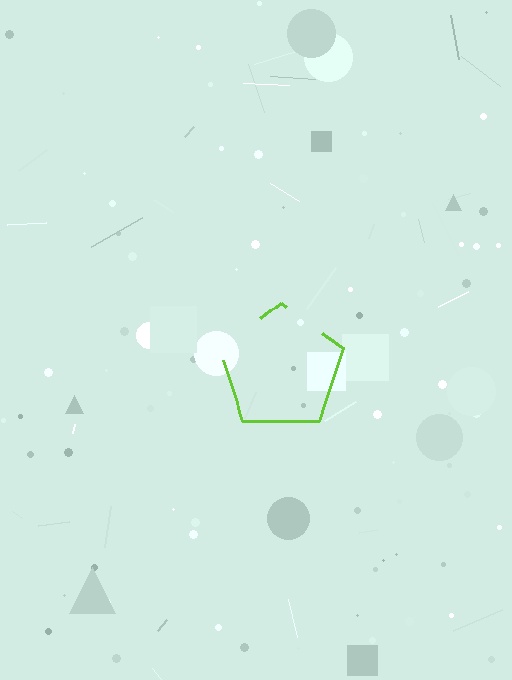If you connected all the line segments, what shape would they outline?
They would outline a pentagon.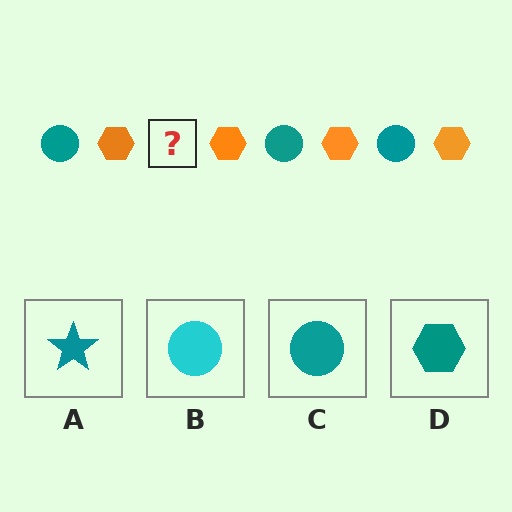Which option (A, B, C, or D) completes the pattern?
C.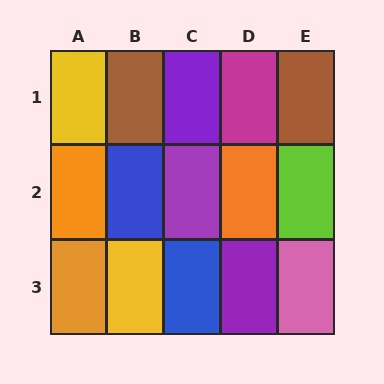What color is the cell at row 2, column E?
Lime.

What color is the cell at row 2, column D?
Orange.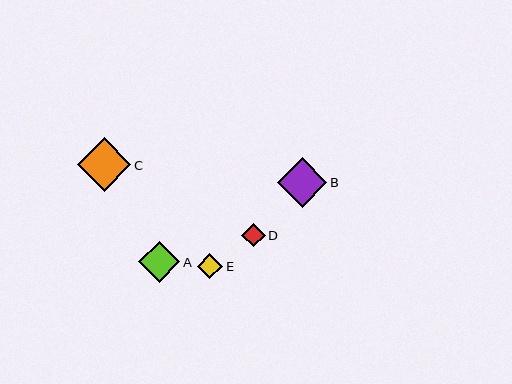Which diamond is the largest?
Diamond C is the largest with a size of approximately 54 pixels.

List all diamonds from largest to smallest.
From largest to smallest: C, B, A, E, D.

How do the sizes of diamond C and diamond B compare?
Diamond C and diamond B are approximately the same size.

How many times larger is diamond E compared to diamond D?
Diamond E is approximately 1.1 times the size of diamond D.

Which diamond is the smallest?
Diamond D is the smallest with a size of approximately 23 pixels.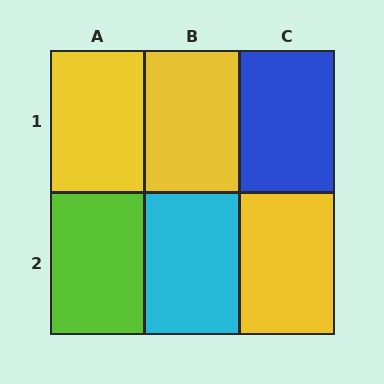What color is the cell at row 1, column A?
Yellow.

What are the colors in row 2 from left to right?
Lime, cyan, yellow.